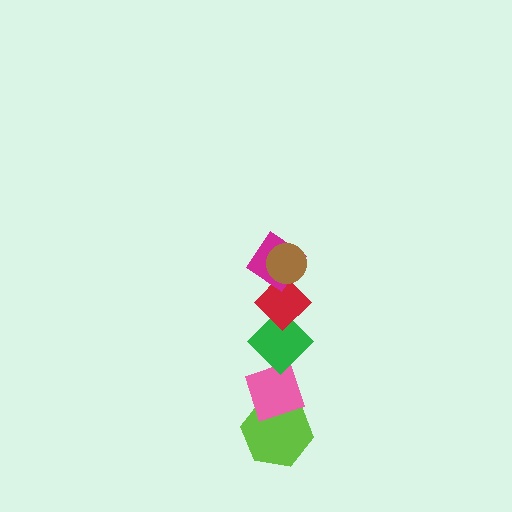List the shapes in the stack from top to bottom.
From top to bottom: the brown circle, the magenta diamond, the red diamond, the green diamond, the pink diamond, the lime hexagon.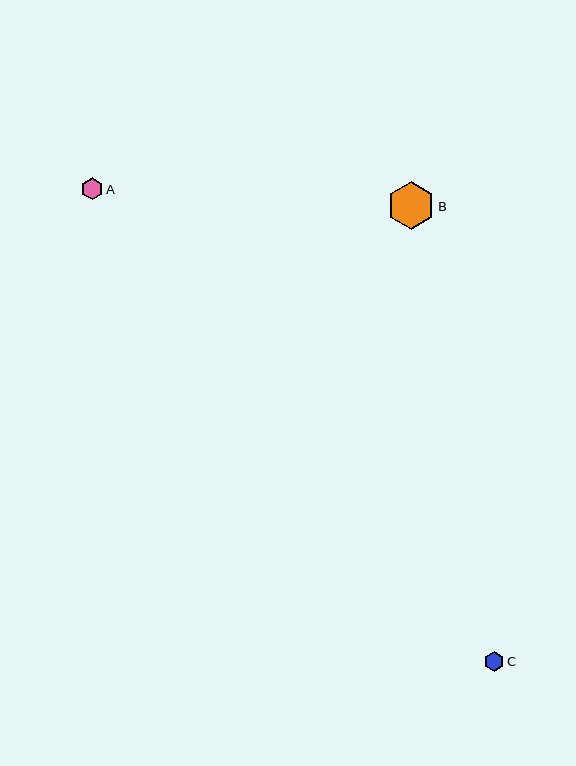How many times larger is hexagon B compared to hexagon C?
Hexagon B is approximately 2.4 times the size of hexagon C.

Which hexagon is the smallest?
Hexagon C is the smallest with a size of approximately 20 pixels.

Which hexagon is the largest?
Hexagon B is the largest with a size of approximately 48 pixels.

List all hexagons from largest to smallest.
From largest to smallest: B, A, C.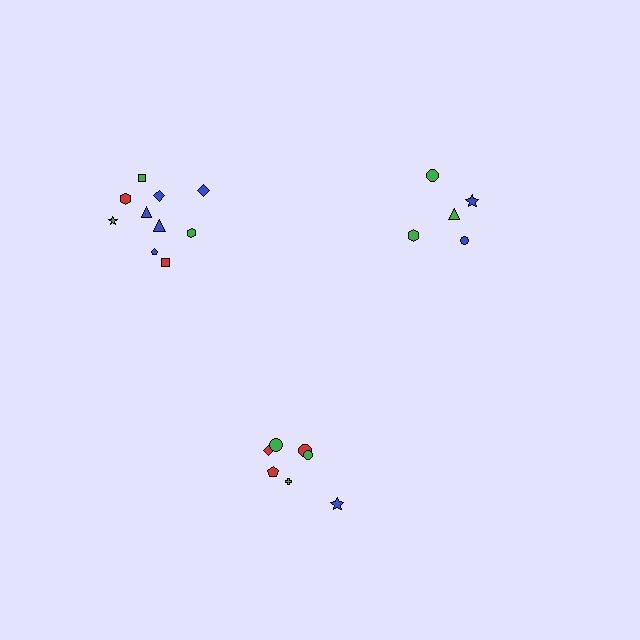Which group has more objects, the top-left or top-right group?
The top-left group.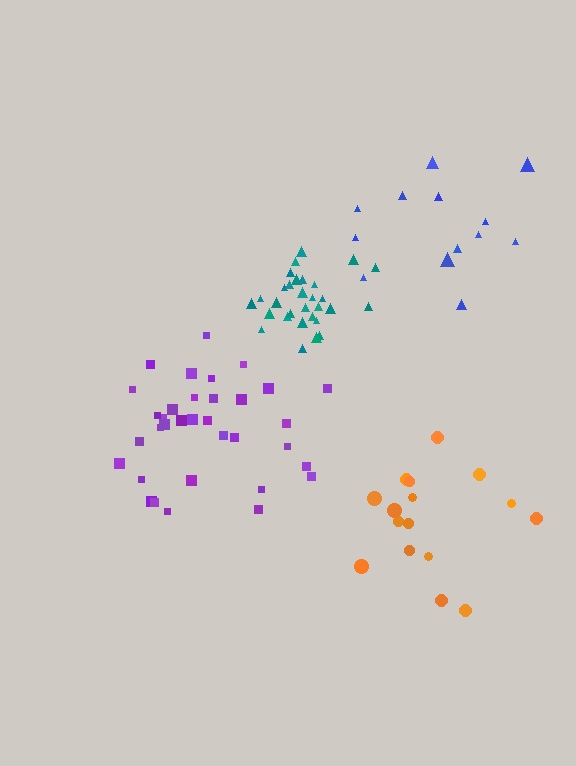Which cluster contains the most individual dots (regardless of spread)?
Purple (34).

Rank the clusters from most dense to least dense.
teal, purple, orange, blue.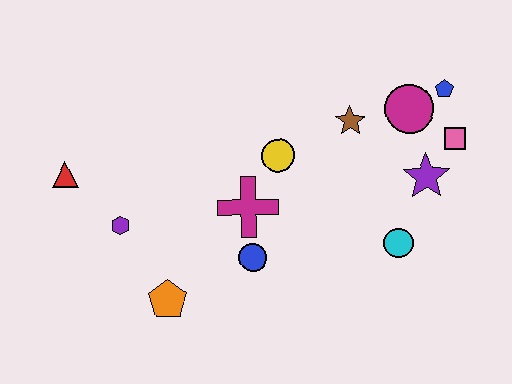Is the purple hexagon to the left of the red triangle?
No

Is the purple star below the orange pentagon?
No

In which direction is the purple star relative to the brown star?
The purple star is to the right of the brown star.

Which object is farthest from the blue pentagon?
The red triangle is farthest from the blue pentagon.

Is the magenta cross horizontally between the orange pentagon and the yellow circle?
Yes